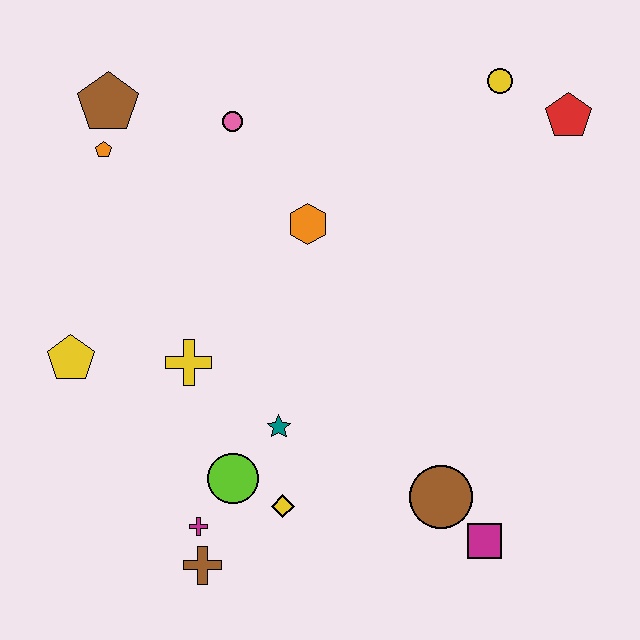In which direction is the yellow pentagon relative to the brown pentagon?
The yellow pentagon is below the brown pentagon.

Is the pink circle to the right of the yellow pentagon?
Yes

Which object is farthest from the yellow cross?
The red pentagon is farthest from the yellow cross.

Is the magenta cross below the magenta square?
No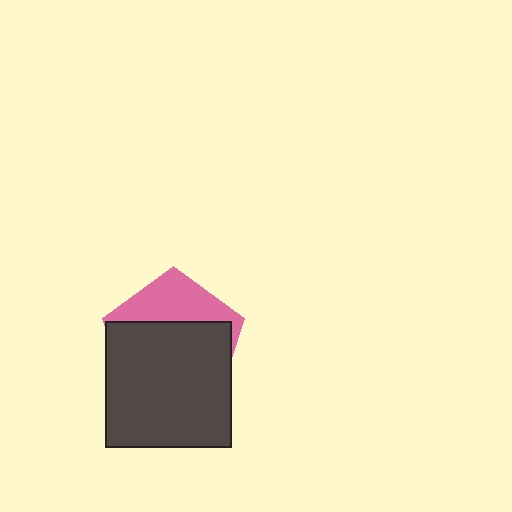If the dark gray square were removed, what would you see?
You would see the complete pink pentagon.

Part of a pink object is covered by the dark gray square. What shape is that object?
It is a pentagon.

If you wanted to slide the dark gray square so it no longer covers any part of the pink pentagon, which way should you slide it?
Slide it down — that is the most direct way to separate the two shapes.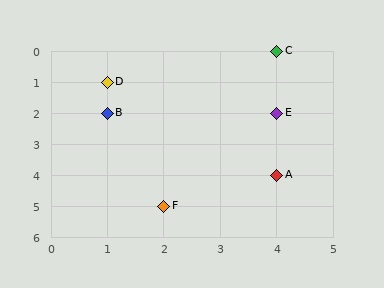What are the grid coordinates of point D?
Point D is at grid coordinates (1, 1).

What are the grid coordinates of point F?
Point F is at grid coordinates (2, 5).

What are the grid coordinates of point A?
Point A is at grid coordinates (4, 4).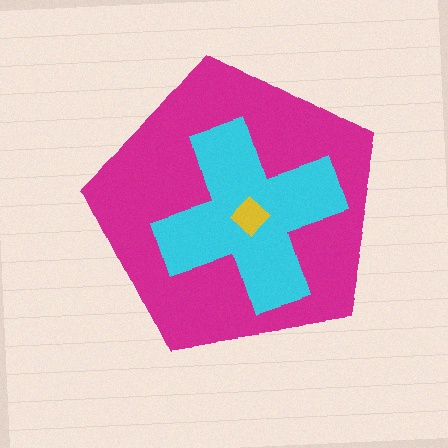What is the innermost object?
The yellow diamond.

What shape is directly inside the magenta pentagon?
The cyan cross.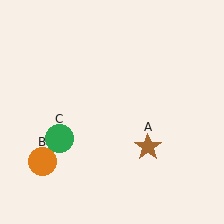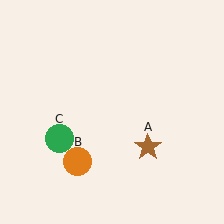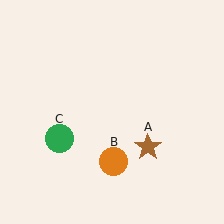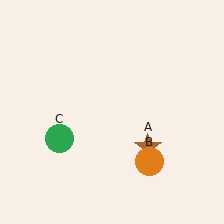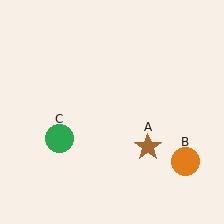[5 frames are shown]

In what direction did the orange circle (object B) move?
The orange circle (object B) moved right.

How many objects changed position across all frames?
1 object changed position: orange circle (object B).